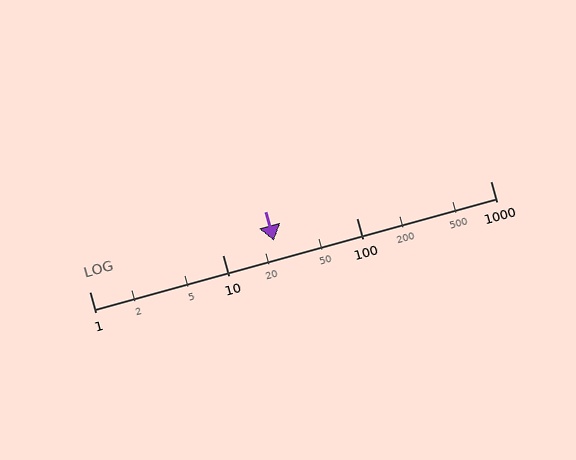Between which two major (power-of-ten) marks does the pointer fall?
The pointer is between 10 and 100.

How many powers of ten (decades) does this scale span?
The scale spans 3 decades, from 1 to 1000.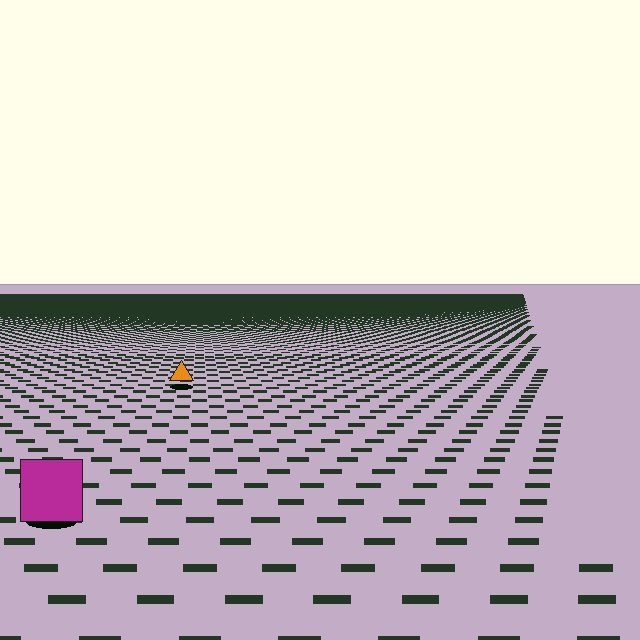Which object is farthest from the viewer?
The orange triangle is farthest from the viewer. It appears smaller and the ground texture around it is denser.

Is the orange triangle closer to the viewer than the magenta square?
No. The magenta square is closer — you can tell from the texture gradient: the ground texture is coarser near it.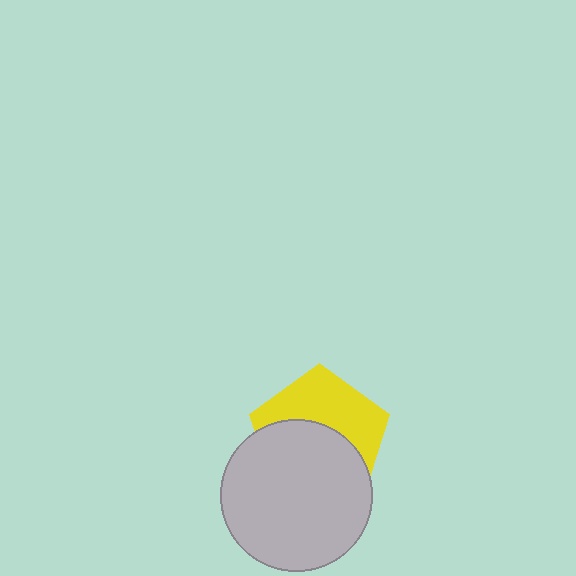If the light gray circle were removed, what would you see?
You would see the complete yellow pentagon.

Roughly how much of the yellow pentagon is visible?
About half of it is visible (roughly 46%).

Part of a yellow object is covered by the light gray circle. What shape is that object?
It is a pentagon.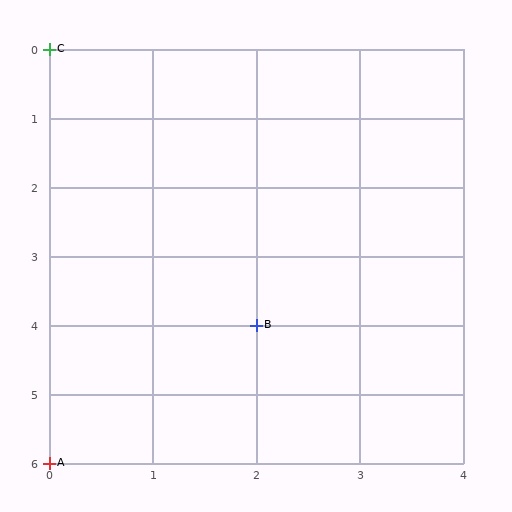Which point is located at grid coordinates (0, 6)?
Point A is at (0, 6).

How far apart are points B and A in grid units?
Points B and A are 2 columns and 2 rows apart (about 2.8 grid units diagonally).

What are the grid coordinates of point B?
Point B is at grid coordinates (2, 4).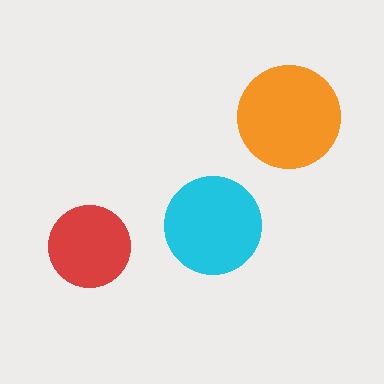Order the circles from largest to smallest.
the orange one, the cyan one, the red one.